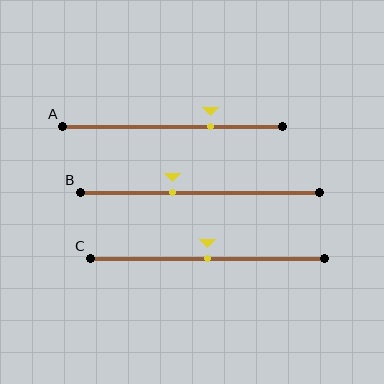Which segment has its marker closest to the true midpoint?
Segment C has its marker closest to the true midpoint.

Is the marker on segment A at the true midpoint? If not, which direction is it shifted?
No, the marker on segment A is shifted to the right by about 17% of the segment length.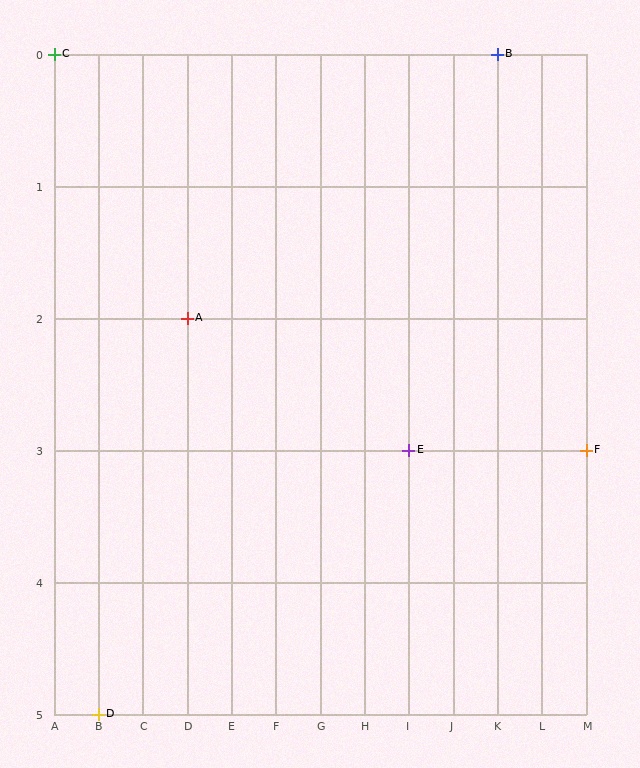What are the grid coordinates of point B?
Point B is at grid coordinates (K, 0).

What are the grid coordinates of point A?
Point A is at grid coordinates (D, 2).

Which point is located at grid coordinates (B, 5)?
Point D is at (B, 5).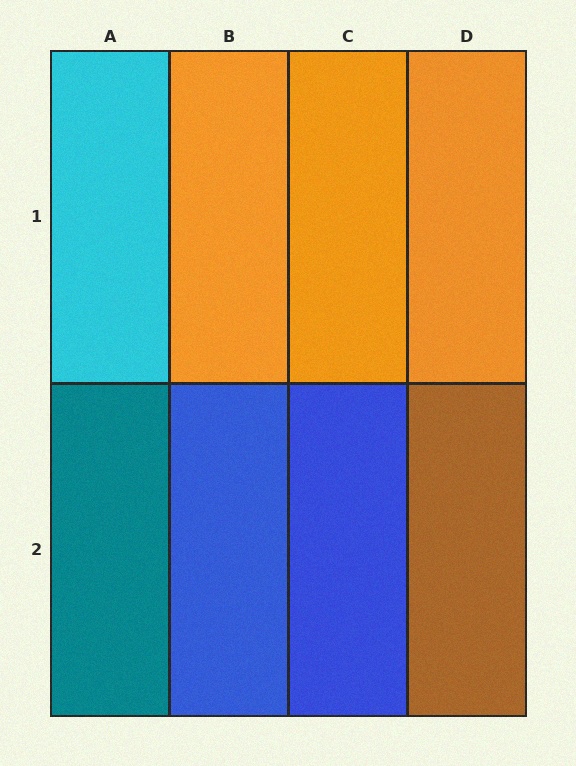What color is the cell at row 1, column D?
Orange.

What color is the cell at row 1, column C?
Orange.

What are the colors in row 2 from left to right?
Teal, blue, blue, brown.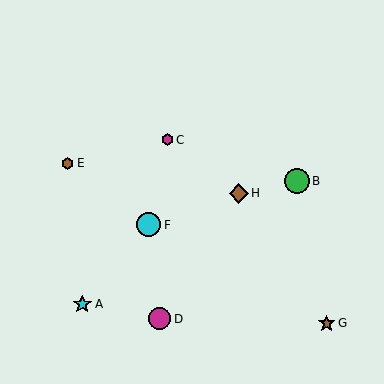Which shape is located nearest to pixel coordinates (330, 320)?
The brown star (labeled G) at (327, 323) is nearest to that location.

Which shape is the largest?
The green circle (labeled B) is the largest.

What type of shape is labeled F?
Shape F is a cyan circle.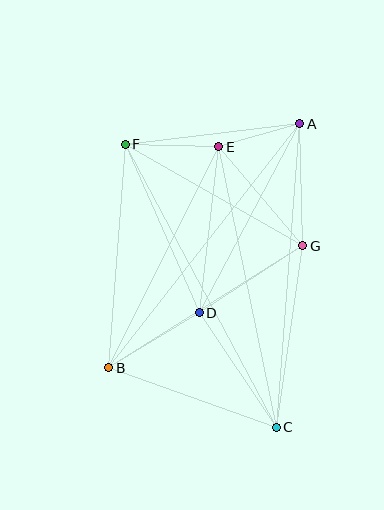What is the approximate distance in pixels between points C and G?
The distance between C and G is approximately 184 pixels.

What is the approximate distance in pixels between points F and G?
The distance between F and G is approximately 204 pixels.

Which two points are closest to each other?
Points A and E are closest to each other.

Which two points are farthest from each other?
Points C and F are farthest from each other.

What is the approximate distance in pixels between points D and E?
The distance between D and E is approximately 167 pixels.